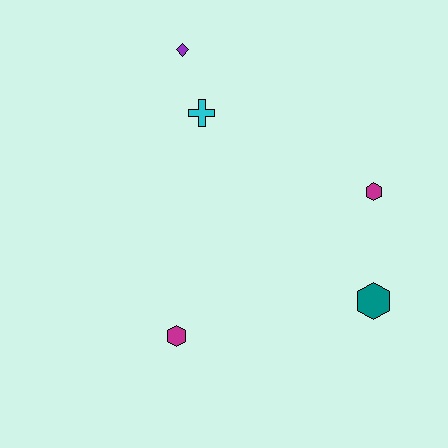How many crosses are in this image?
There is 1 cross.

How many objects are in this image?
There are 5 objects.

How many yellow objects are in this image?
There are no yellow objects.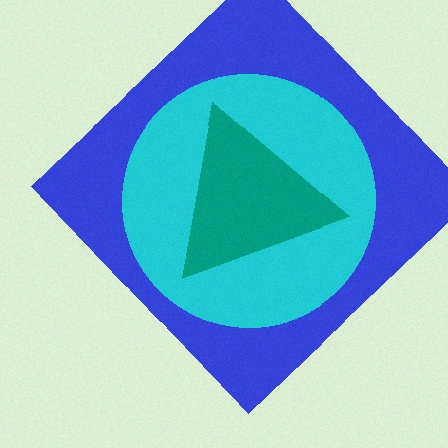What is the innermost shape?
The teal triangle.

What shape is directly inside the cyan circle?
The teal triangle.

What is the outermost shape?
The blue diamond.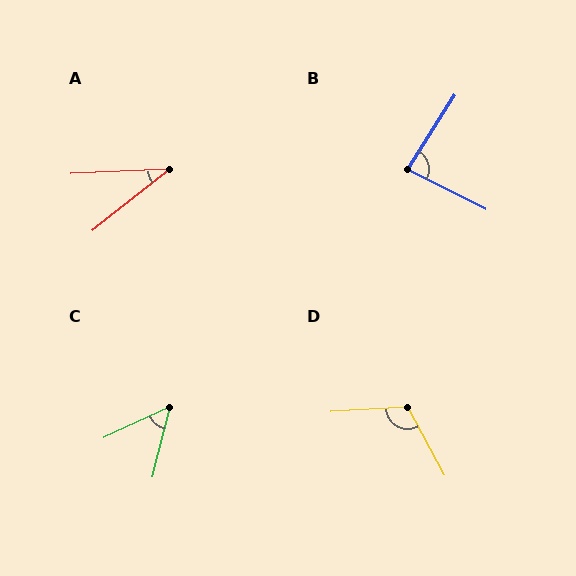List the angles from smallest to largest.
A (36°), C (51°), B (84°), D (115°).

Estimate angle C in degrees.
Approximately 51 degrees.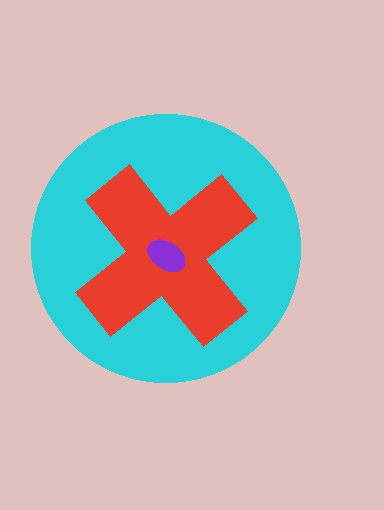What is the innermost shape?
The purple ellipse.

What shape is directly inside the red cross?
The purple ellipse.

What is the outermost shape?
The cyan circle.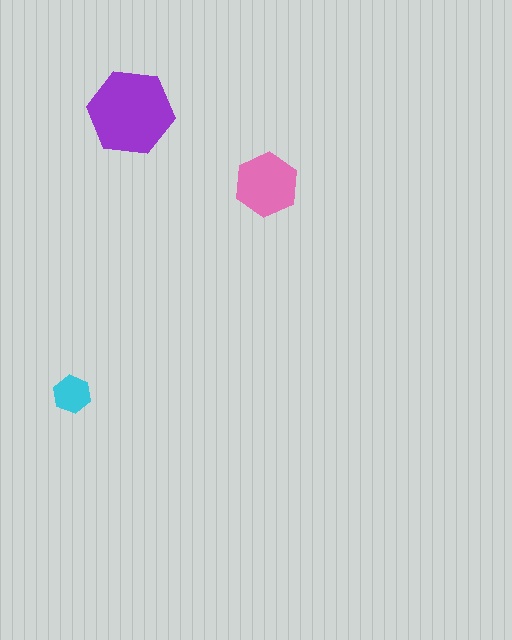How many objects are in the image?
There are 3 objects in the image.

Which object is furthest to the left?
The cyan hexagon is leftmost.